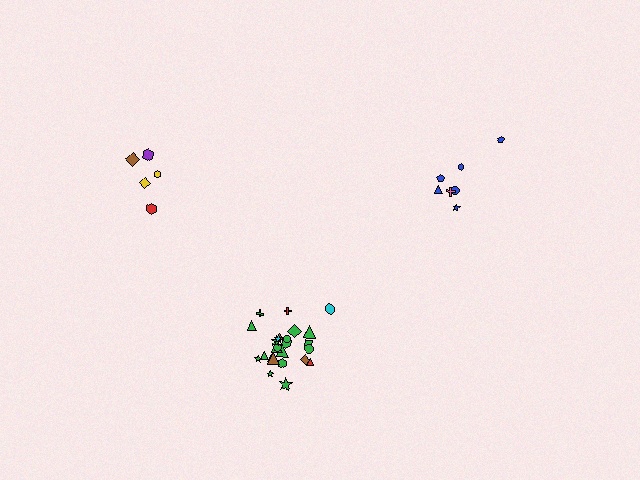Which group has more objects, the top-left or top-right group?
The top-right group.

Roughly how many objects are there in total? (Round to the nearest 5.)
Roughly 35 objects in total.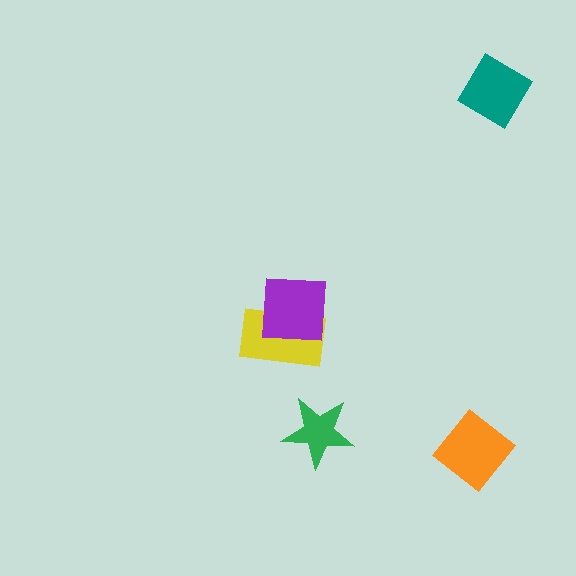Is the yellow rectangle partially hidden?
Yes, it is partially covered by another shape.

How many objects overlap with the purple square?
1 object overlaps with the purple square.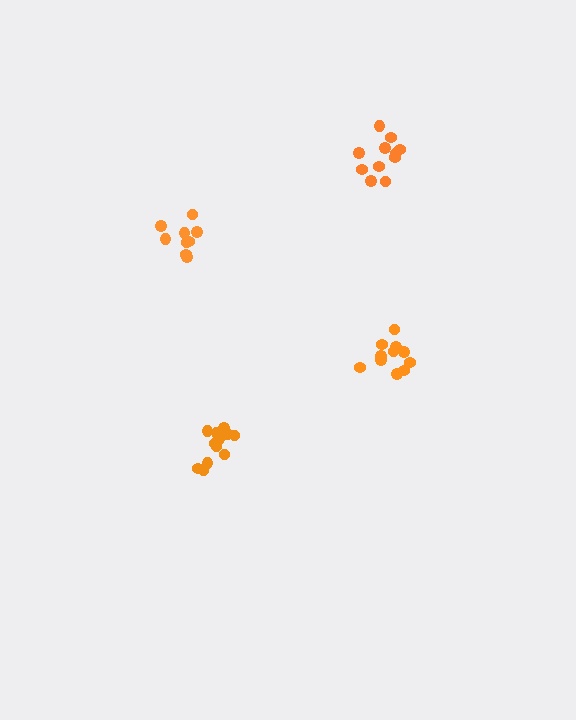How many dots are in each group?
Group 1: 11 dots, Group 2: 11 dots, Group 3: 13 dots, Group 4: 9 dots (44 total).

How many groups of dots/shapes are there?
There are 4 groups.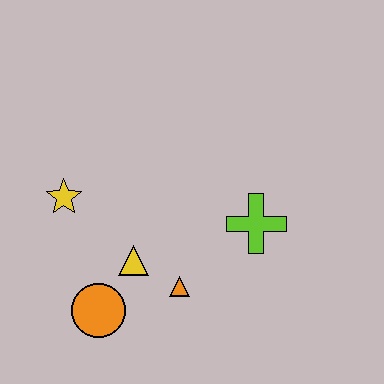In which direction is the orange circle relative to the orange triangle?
The orange circle is to the left of the orange triangle.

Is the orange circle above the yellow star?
No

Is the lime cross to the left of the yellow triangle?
No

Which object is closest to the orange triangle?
The yellow triangle is closest to the orange triangle.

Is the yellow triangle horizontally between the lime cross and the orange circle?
Yes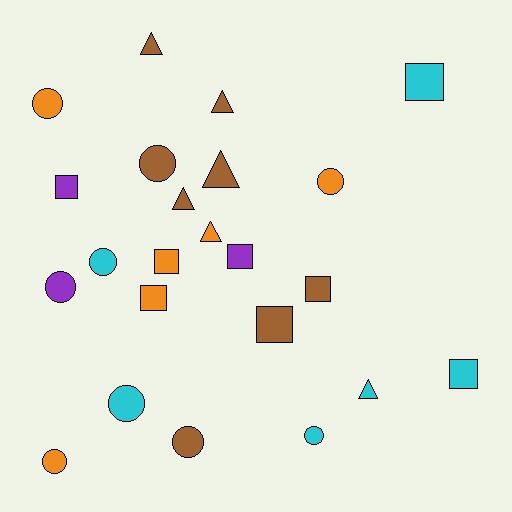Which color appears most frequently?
Brown, with 8 objects.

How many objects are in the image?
There are 23 objects.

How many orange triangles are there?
There is 1 orange triangle.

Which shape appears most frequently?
Circle, with 9 objects.